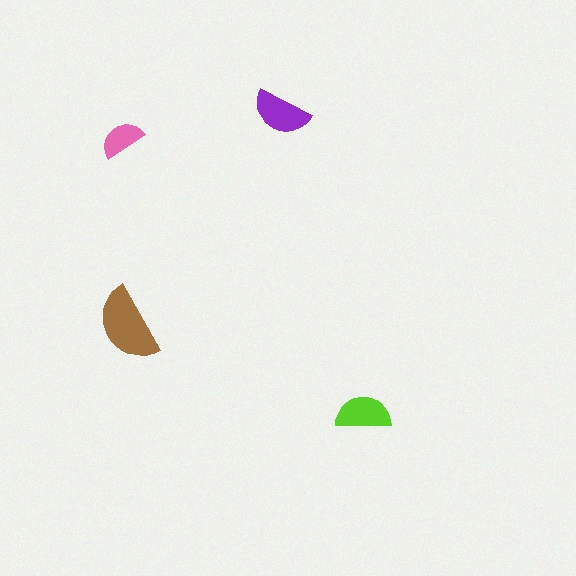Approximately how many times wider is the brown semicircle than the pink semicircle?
About 1.5 times wider.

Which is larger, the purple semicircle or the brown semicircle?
The brown one.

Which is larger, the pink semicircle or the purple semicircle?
The purple one.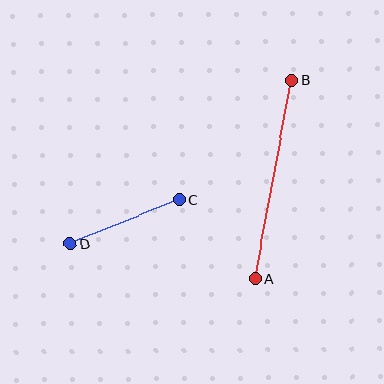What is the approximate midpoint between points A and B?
The midpoint is at approximately (273, 180) pixels.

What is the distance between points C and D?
The distance is approximately 117 pixels.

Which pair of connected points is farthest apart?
Points A and B are farthest apart.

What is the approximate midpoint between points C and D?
The midpoint is at approximately (125, 222) pixels.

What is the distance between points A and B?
The distance is approximately 202 pixels.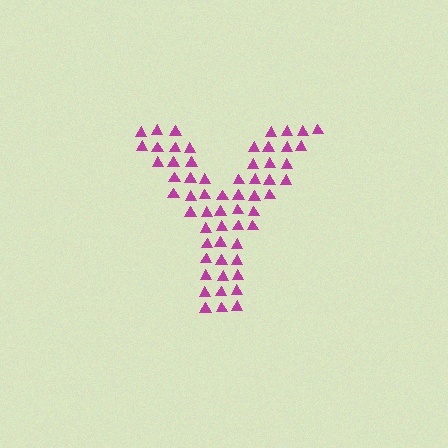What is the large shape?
The large shape is the letter Y.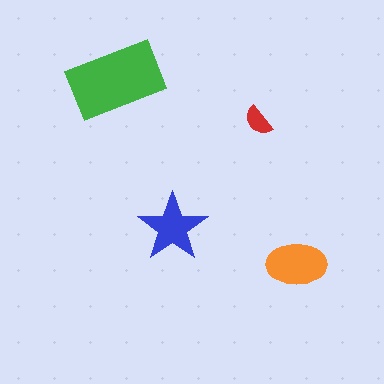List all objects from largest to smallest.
The green rectangle, the orange ellipse, the blue star, the red semicircle.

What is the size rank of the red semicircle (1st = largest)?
4th.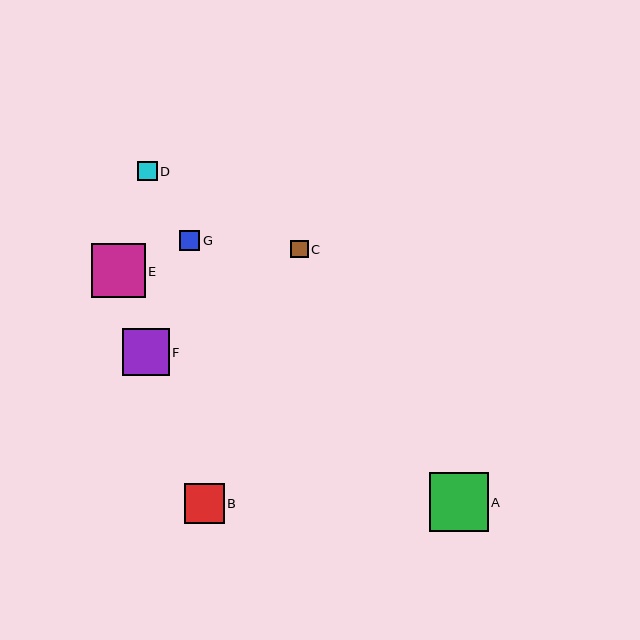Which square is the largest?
Square A is the largest with a size of approximately 59 pixels.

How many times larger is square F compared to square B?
Square F is approximately 1.2 times the size of square B.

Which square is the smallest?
Square C is the smallest with a size of approximately 18 pixels.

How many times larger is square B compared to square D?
Square B is approximately 2.0 times the size of square D.